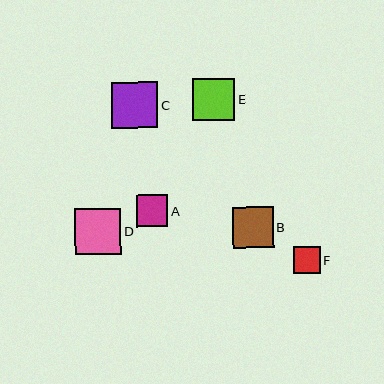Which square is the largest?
Square C is the largest with a size of approximately 46 pixels.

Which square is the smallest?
Square F is the smallest with a size of approximately 27 pixels.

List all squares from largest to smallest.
From largest to smallest: C, D, E, B, A, F.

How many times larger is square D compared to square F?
Square D is approximately 1.7 times the size of square F.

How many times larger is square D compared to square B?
Square D is approximately 1.1 times the size of square B.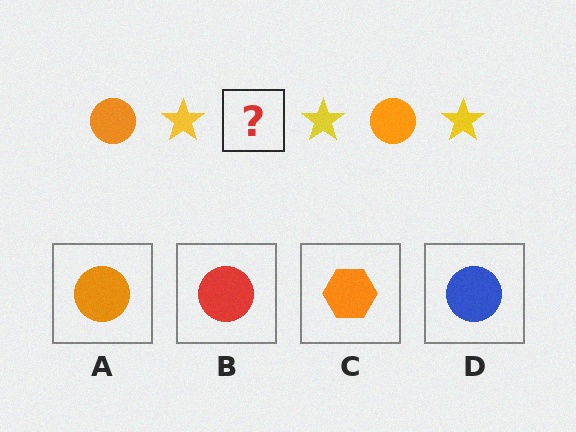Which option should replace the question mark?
Option A.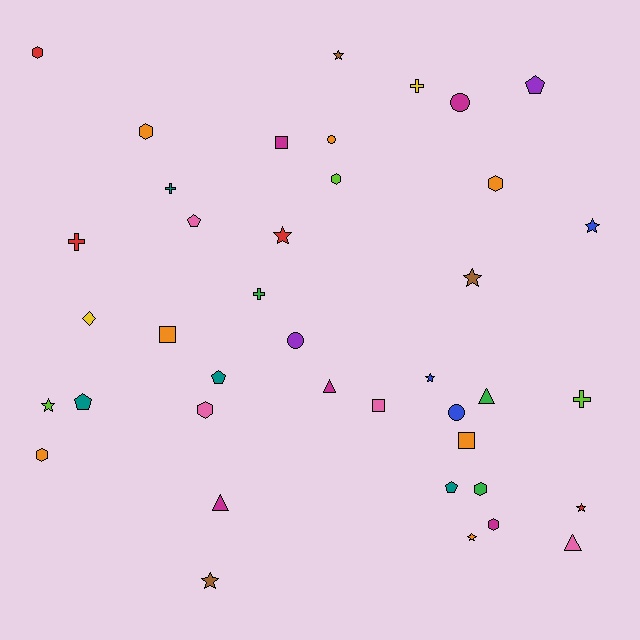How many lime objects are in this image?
There are 3 lime objects.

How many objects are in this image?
There are 40 objects.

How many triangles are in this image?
There are 4 triangles.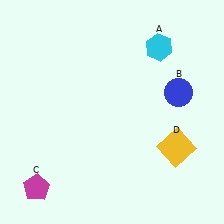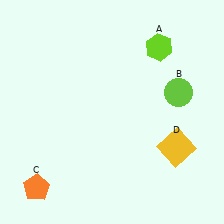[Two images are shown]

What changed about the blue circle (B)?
In Image 1, B is blue. In Image 2, it changed to lime.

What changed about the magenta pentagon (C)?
In Image 1, C is magenta. In Image 2, it changed to orange.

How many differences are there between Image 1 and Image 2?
There are 3 differences between the two images.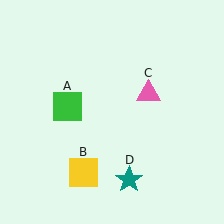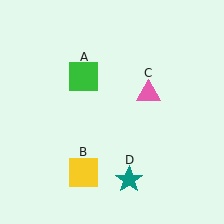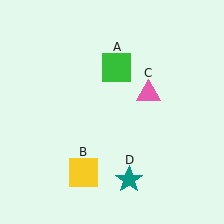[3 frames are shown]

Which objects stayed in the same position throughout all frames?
Yellow square (object B) and pink triangle (object C) and teal star (object D) remained stationary.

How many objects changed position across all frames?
1 object changed position: green square (object A).